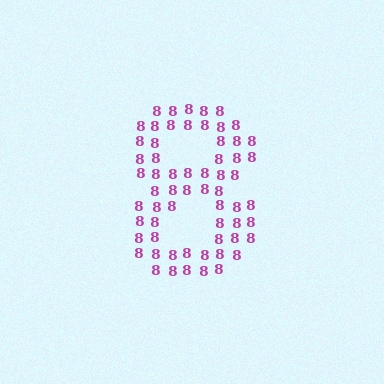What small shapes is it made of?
It is made of small digit 8's.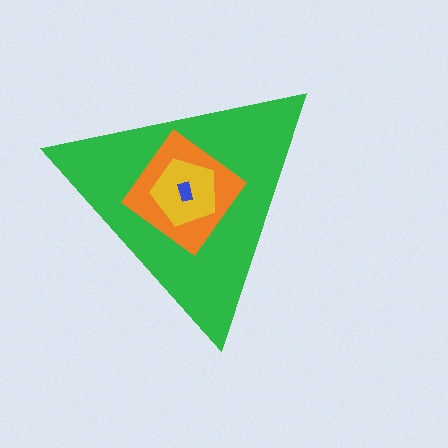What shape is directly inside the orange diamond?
The yellow pentagon.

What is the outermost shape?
The green triangle.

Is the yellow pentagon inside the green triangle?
Yes.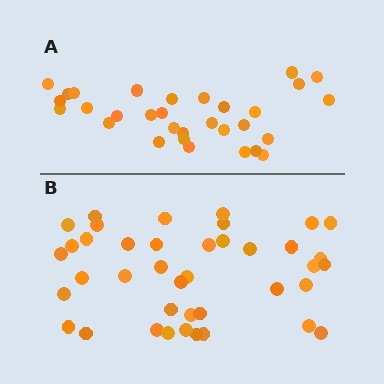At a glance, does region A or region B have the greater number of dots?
Region B (the bottom region) has more dots.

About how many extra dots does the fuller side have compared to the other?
Region B has roughly 8 or so more dots than region A.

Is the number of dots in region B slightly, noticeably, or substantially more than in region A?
Region B has noticeably more, but not dramatically so. The ratio is roughly 1.3 to 1.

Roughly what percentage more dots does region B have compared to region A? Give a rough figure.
About 30% more.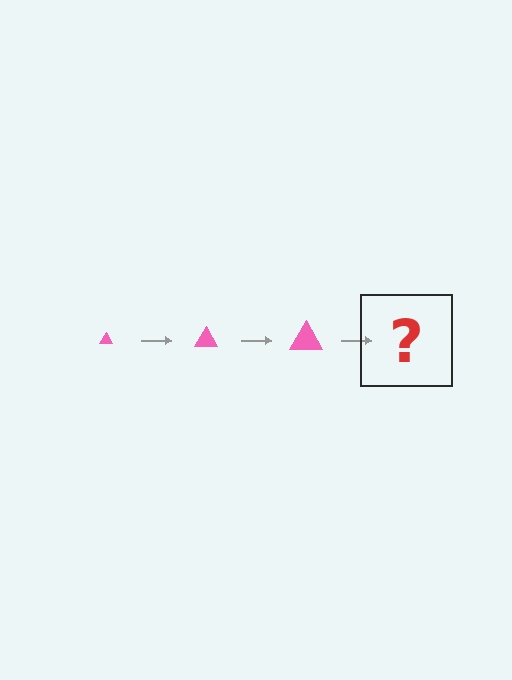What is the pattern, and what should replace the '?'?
The pattern is that the triangle gets progressively larger each step. The '?' should be a pink triangle, larger than the previous one.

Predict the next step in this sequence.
The next step is a pink triangle, larger than the previous one.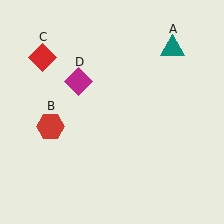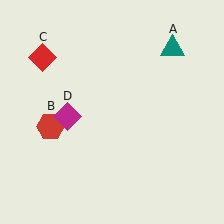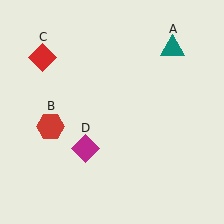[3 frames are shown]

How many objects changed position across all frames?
1 object changed position: magenta diamond (object D).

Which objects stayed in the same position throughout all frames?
Teal triangle (object A) and red hexagon (object B) and red diamond (object C) remained stationary.